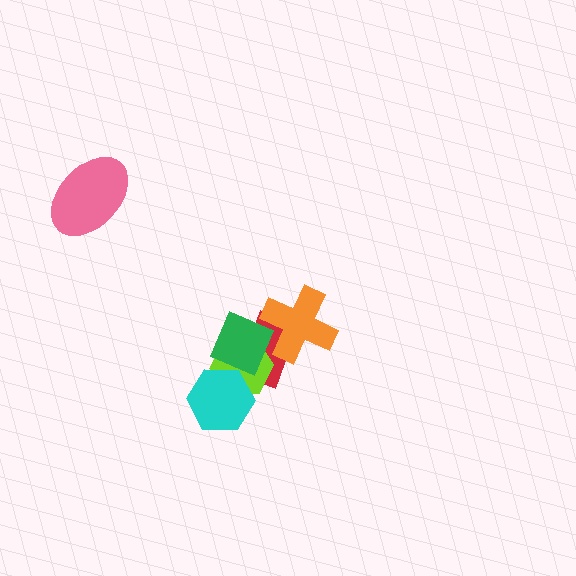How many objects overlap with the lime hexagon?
3 objects overlap with the lime hexagon.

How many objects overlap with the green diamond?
4 objects overlap with the green diamond.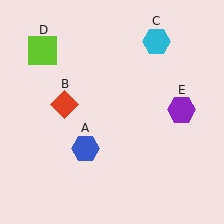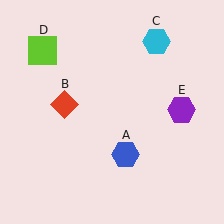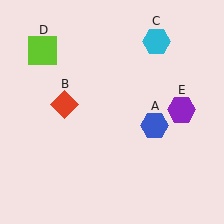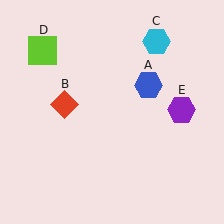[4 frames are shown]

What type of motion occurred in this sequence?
The blue hexagon (object A) rotated counterclockwise around the center of the scene.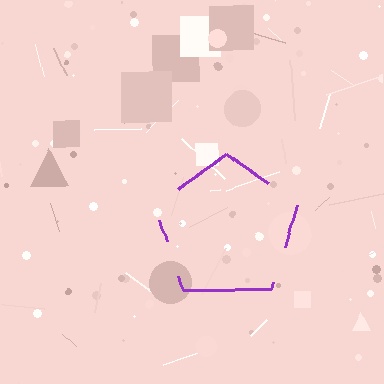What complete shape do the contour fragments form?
The contour fragments form a pentagon.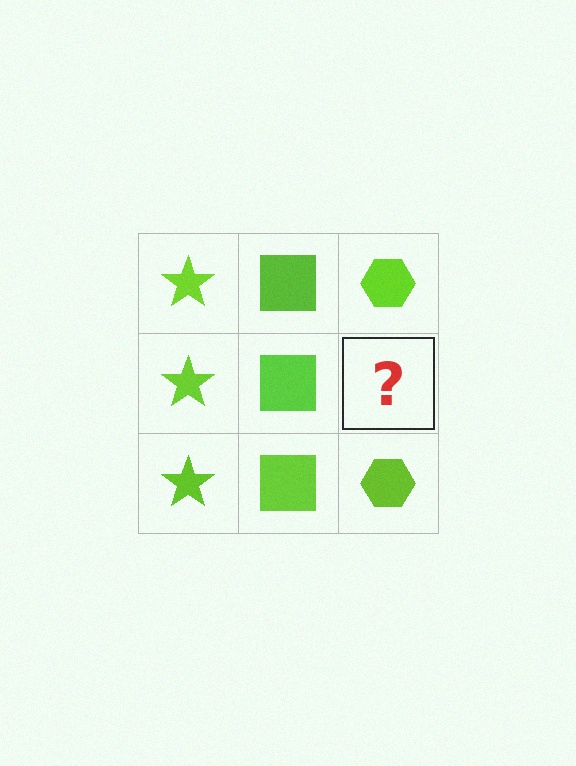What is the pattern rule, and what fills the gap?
The rule is that each column has a consistent shape. The gap should be filled with a lime hexagon.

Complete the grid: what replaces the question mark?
The question mark should be replaced with a lime hexagon.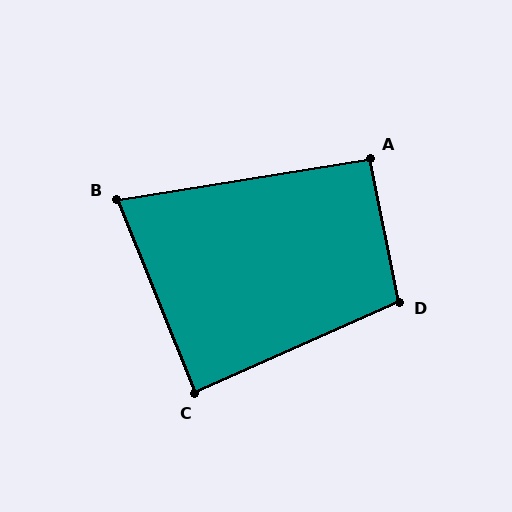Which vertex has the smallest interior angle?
B, at approximately 77 degrees.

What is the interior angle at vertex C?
Approximately 88 degrees (approximately right).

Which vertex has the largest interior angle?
D, at approximately 103 degrees.